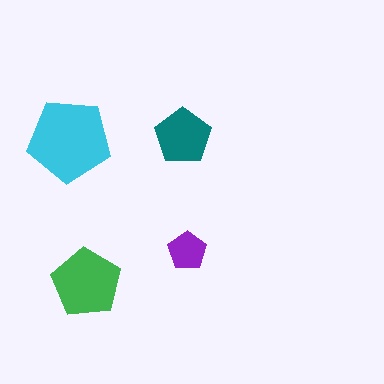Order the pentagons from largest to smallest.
the cyan one, the green one, the teal one, the purple one.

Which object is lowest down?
The green pentagon is bottommost.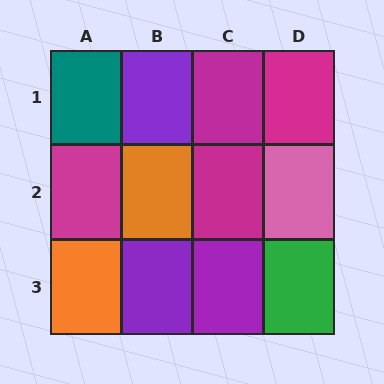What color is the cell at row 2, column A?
Magenta.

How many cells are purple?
3 cells are purple.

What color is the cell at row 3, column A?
Orange.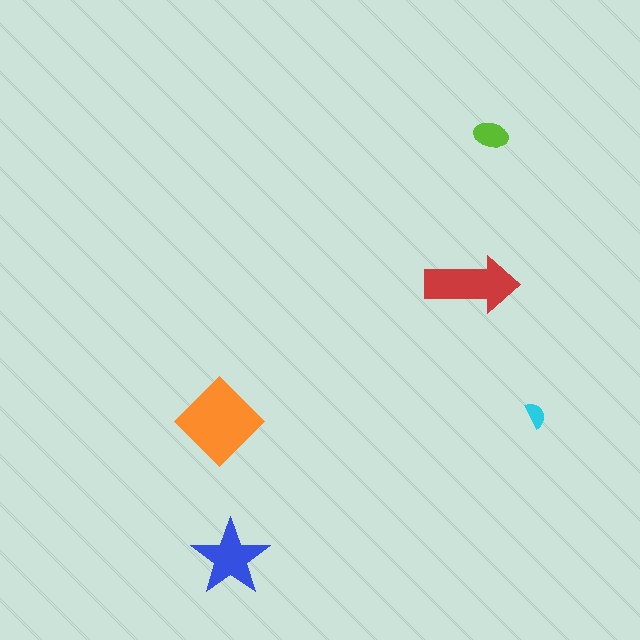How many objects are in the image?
There are 5 objects in the image.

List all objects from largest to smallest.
The orange diamond, the red arrow, the blue star, the lime ellipse, the cyan semicircle.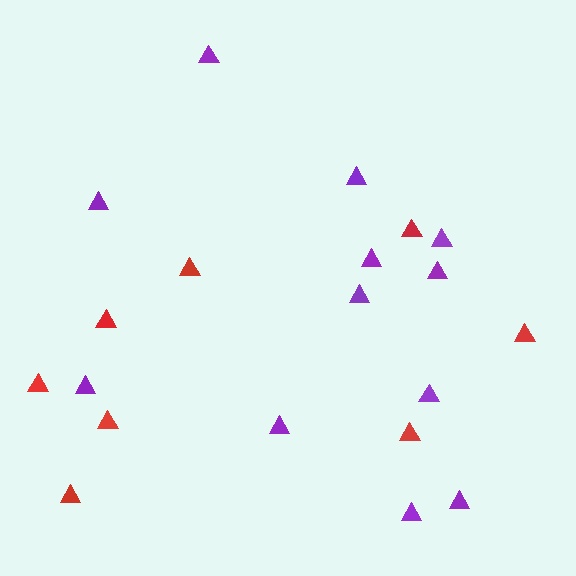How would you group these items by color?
There are 2 groups: one group of purple triangles (12) and one group of red triangles (8).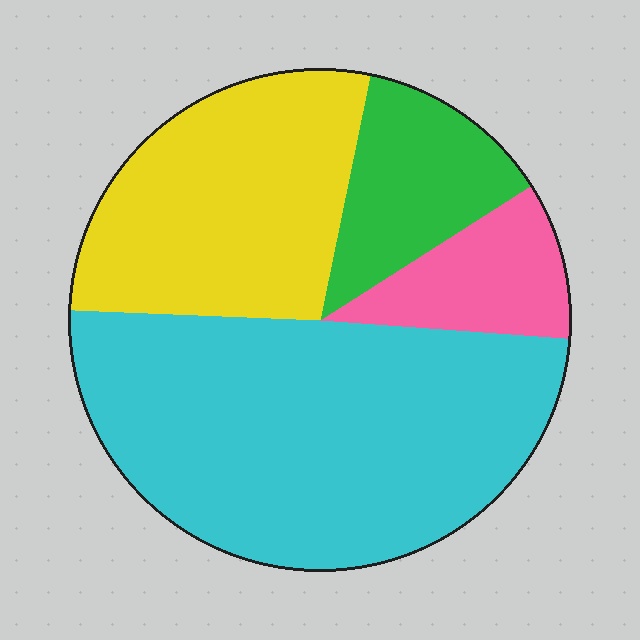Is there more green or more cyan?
Cyan.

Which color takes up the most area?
Cyan, at roughly 50%.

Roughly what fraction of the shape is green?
Green takes up about one eighth (1/8) of the shape.